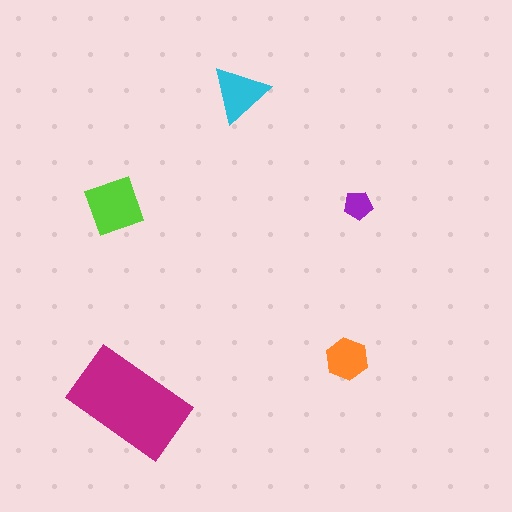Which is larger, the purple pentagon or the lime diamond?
The lime diamond.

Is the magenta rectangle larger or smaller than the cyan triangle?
Larger.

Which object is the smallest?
The purple pentagon.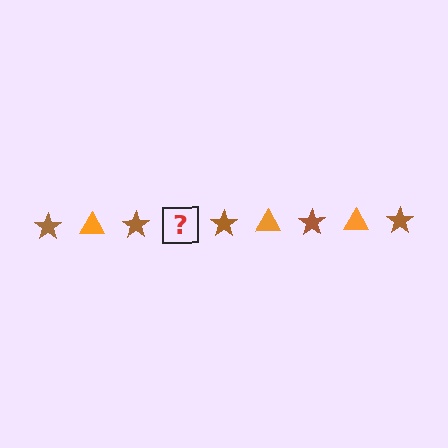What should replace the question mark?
The question mark should be replaced with an orange triangle.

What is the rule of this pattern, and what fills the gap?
The rule is that the pattern alternates between brown star and orange triangle. The gap should be filled with an orange triangle.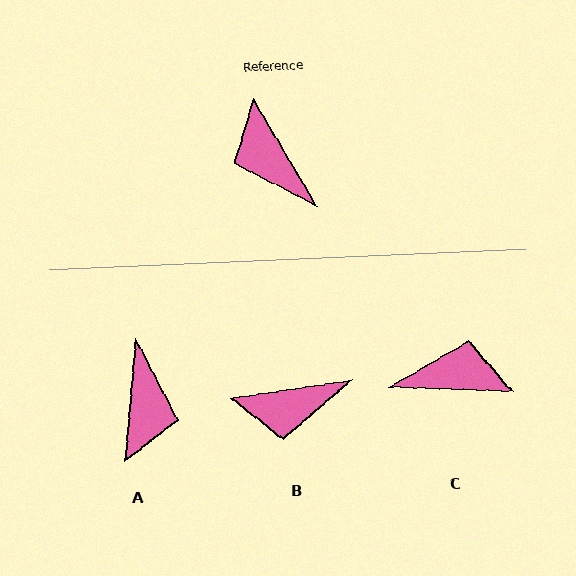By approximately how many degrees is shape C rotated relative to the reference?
Approximately 123 degrees clockwise.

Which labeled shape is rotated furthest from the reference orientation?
A, about 144 degrees away.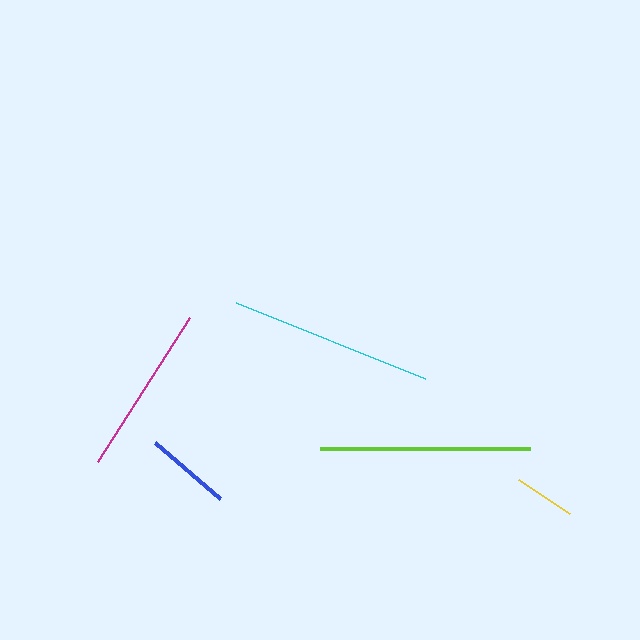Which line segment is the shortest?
The yellow line is the shortest at approximately 61 pixels.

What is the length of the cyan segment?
The cyan segment is approximately 204 pixels long.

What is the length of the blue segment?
The blue segment is approximately 86 pixels long.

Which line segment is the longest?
The lime line is the longest at approximately 210 pixels.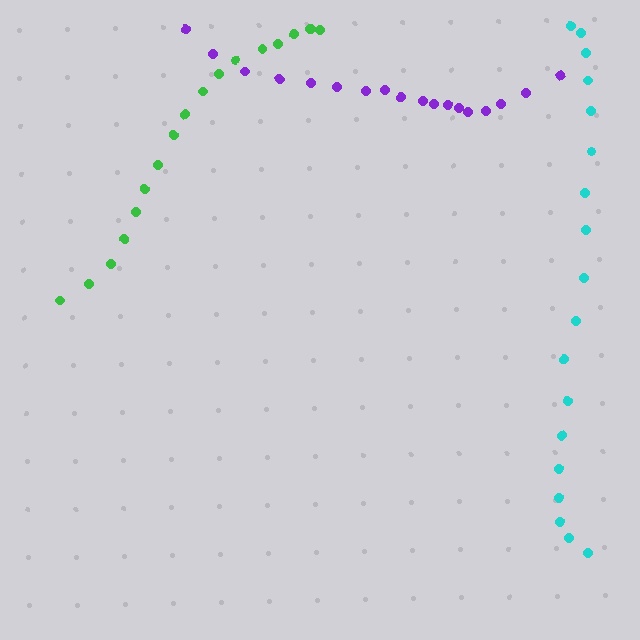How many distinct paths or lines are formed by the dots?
There are 3 distinct paths.